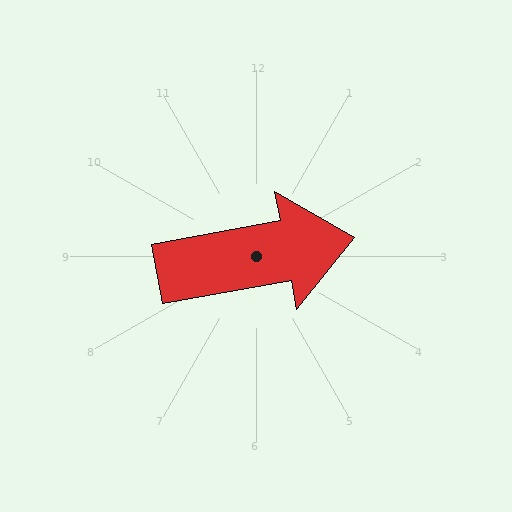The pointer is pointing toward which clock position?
Roughly 3 o'clock.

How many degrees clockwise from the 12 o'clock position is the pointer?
Approximately 79 degrees.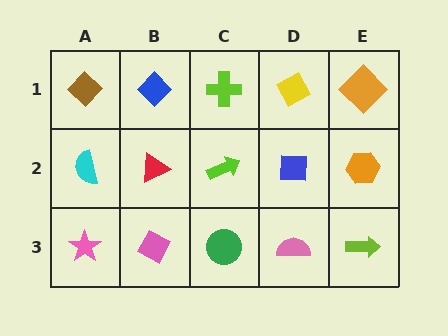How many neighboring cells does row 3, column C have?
3.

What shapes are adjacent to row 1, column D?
A blue square (row 2, column D), a lime cross (row 1, column C), an orange diamond (row 1, column E).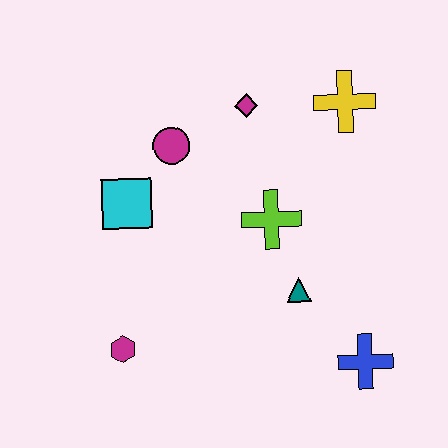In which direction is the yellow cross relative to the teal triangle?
The yellow cross is above the teal triangle.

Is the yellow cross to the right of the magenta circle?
Yes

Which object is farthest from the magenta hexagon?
The yellow cross is farthest from the magenta hexagon.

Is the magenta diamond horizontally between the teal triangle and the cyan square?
Yes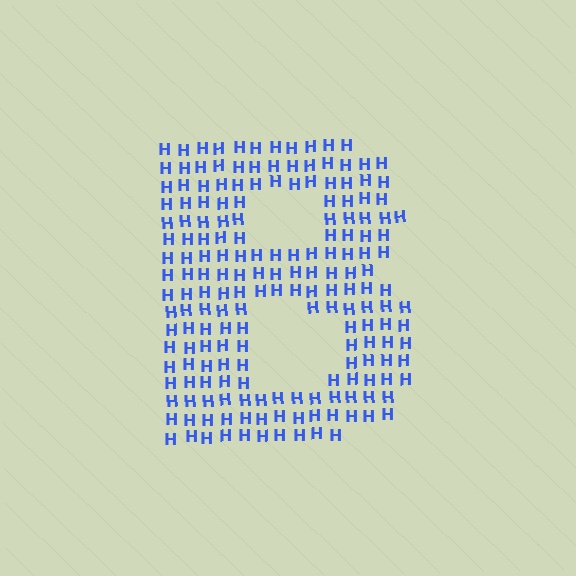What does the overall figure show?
The overall figure shows the letter B.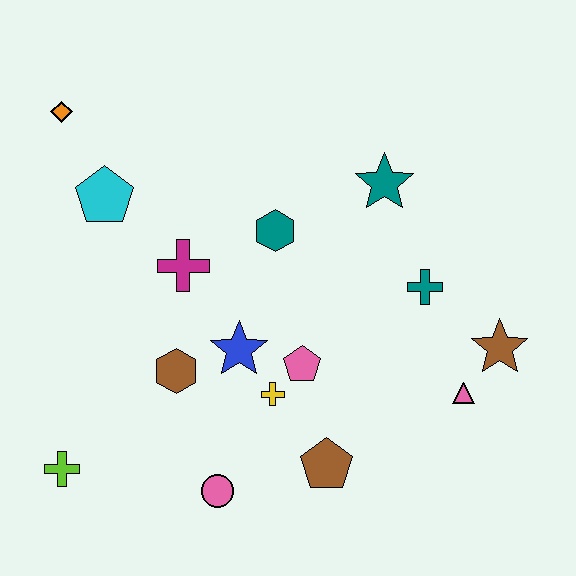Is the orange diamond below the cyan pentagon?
No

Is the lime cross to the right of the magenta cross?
No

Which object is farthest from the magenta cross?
The brown star is farthest from the magenta cross.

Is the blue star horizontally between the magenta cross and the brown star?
Yes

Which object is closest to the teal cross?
The brown star is closest to the teal cross.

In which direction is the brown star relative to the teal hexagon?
The brown star is to the right of the teal hexagon.